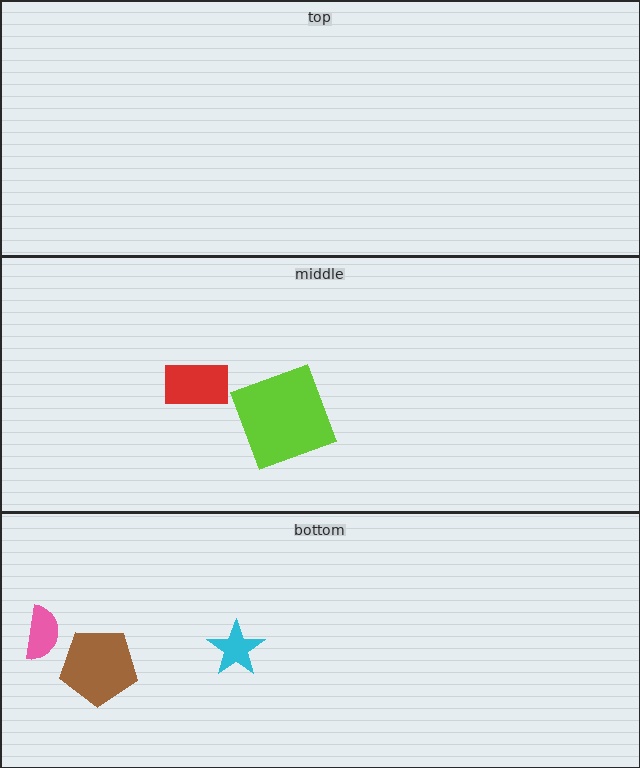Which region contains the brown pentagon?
The bottom region.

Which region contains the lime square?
The middle region.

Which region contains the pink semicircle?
The bottom region.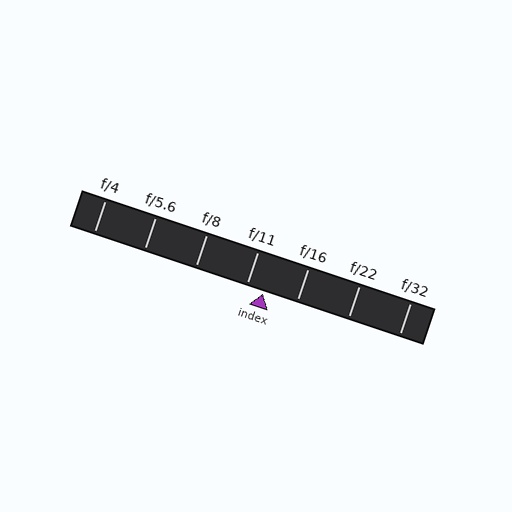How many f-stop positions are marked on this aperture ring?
There are 7 f-stop positions marked.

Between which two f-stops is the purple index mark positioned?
The index mark is between f/11 and f/16.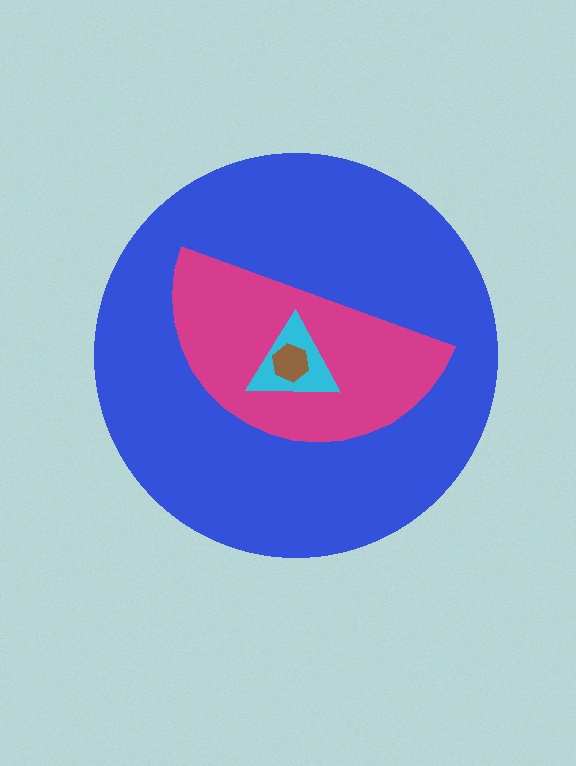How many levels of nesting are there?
4.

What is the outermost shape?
The blue circle.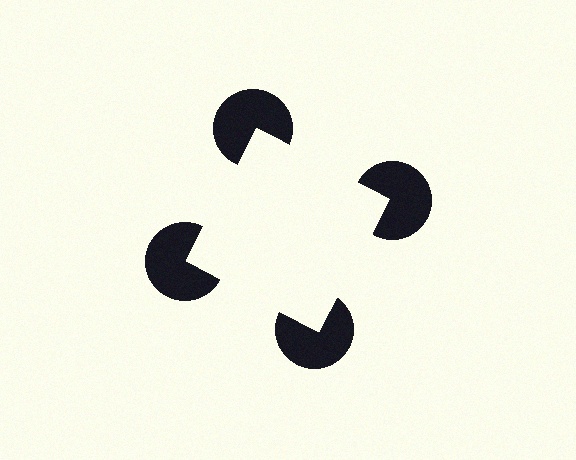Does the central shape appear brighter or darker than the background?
It typically appears slightly brighter than the background, even though no actual brightness change is drawn.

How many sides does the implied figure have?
4 sides.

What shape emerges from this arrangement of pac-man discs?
An illusory square — its edges are inferred from the aligned wedge cuts in the pac-man discs, not physically drawn.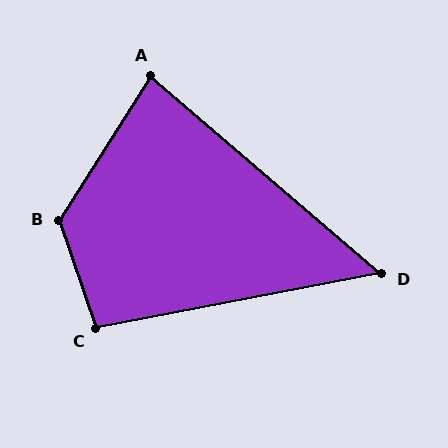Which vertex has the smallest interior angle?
D, at approximately 51 degrees.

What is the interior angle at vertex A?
Approximately 82 degrees (acute).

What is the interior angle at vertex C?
Approximately 98 degrees (obtuse).